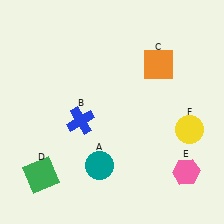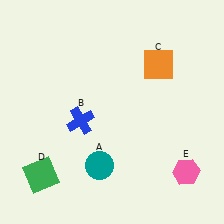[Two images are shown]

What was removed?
The yellow circle (F) was removed in Image 2.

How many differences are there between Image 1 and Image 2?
There is 1 difference between the two images.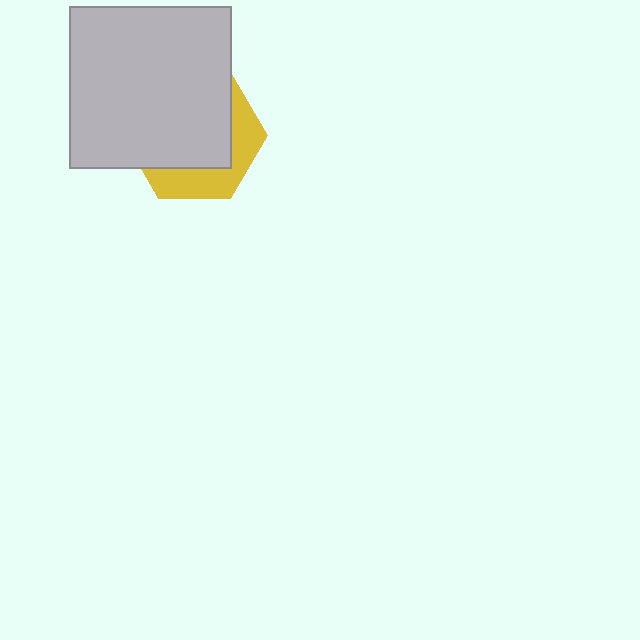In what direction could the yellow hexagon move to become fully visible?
The yellow hexagon could move toward the lower-right. That would shift it out from behind the light gray square entirely.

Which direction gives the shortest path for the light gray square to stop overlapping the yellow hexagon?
Moving toward the upper-left gives the shortest separation.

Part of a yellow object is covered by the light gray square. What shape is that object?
It is a hexagon.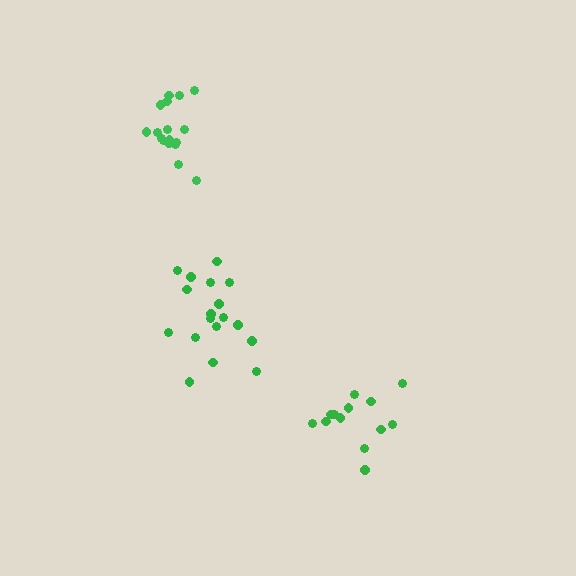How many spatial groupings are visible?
There are 3 spatial groupings.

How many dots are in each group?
Group 1: 18 dots, Group 2: 17 dots, Group 3: 13 dots (48 total).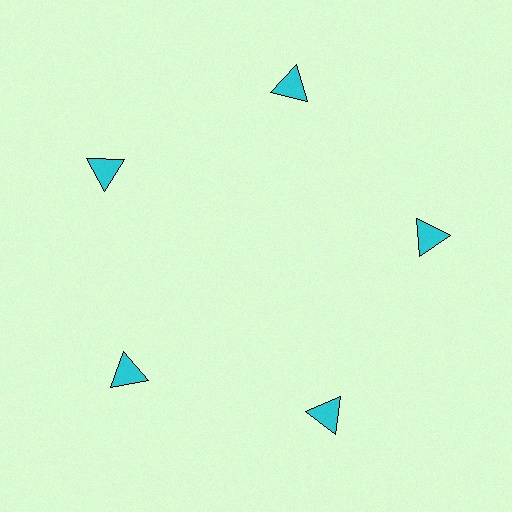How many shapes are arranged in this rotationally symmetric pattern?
There are 5 shapes, arranged in 5 groups of 1.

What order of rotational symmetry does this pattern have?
This pattern has 5-fold rotational symmetry.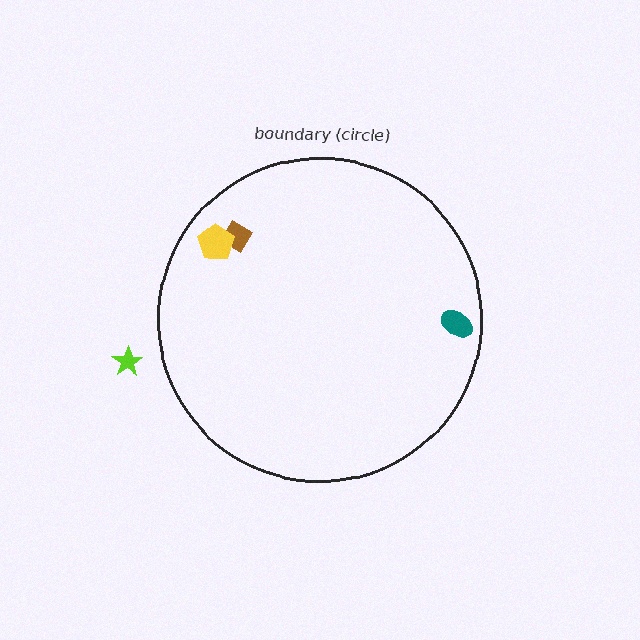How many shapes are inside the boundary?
3 inside, 1 outside.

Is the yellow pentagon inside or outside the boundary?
Inside.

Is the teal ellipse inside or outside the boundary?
Inside.